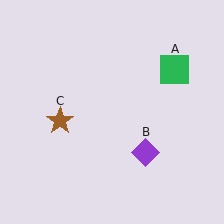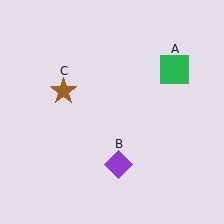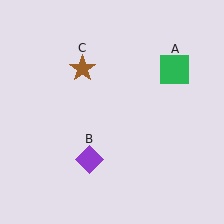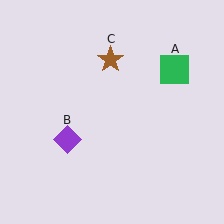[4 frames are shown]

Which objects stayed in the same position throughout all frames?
Green square (object A) remained stationary.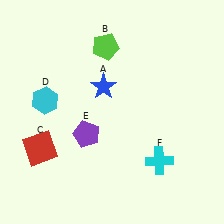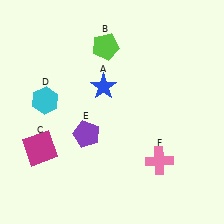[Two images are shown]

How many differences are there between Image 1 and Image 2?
There are 2 differences between the two images.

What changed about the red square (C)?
In Image 1, C is red. In Image 2, it changed to magenta.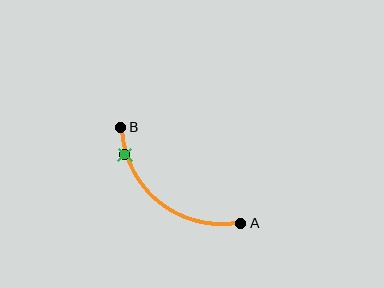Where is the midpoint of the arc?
The arc midpoint is the point on the curve farthest from the straight line joining A and B. It sits below and to the left of that line.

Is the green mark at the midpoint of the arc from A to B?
No. The green mark lies on the arc but is closer to endpoint B. The arc midpoint would be at the point on the curve equidistant along the arc from both A and B.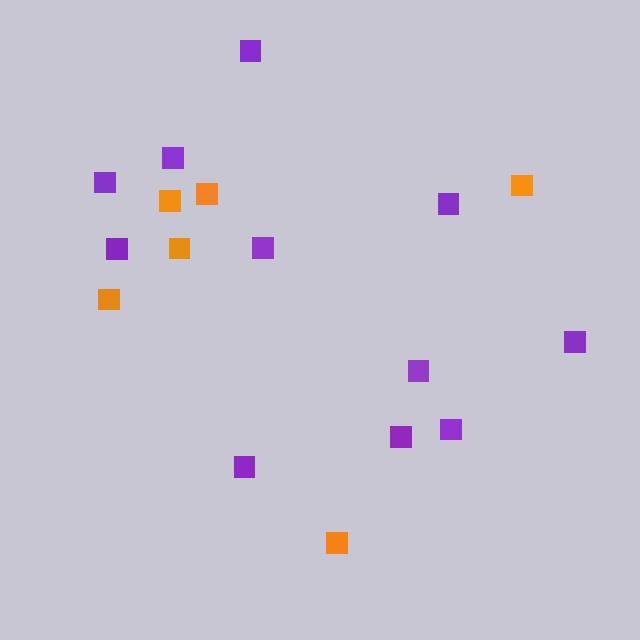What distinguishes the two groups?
There are 2 groups: one group of purple squares (11) and one group of orange squares (6).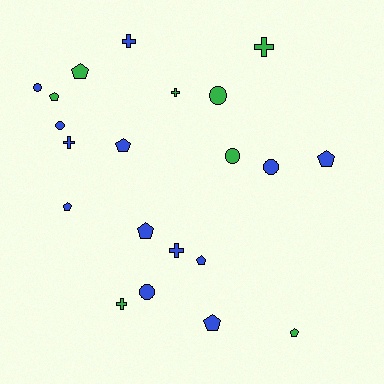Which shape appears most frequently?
Pentagon, with 9 objects.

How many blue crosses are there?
There are 3 blue crosses.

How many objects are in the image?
There are 21 objects.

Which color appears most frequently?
Blue, with 13 objects.